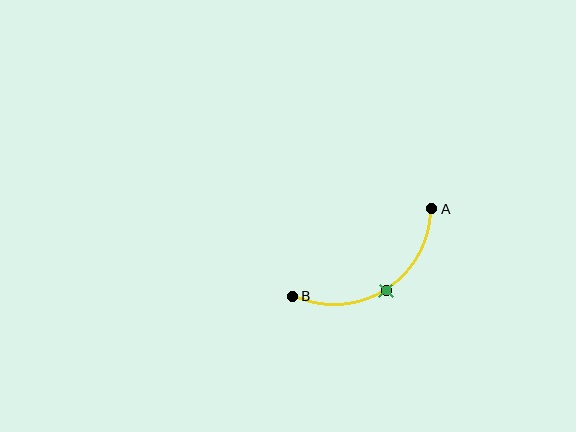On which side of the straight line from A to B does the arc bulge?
The arc bulges below the straight line connecting A and B.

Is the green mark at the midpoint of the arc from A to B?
Yes. The green mark lies on the arc at equal arc-length from both A and B — it is the arc midpoint.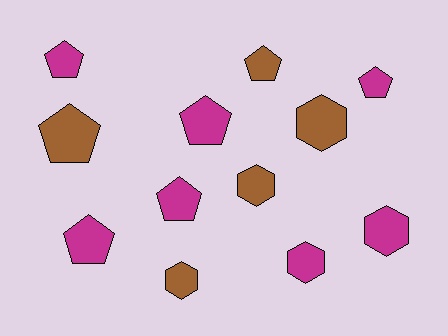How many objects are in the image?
There are 12 objects.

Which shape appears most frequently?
Pentagon, with 7 objects.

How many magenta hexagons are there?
There are 2 magenta hexagons.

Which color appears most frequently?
Magenta, with 7 objects.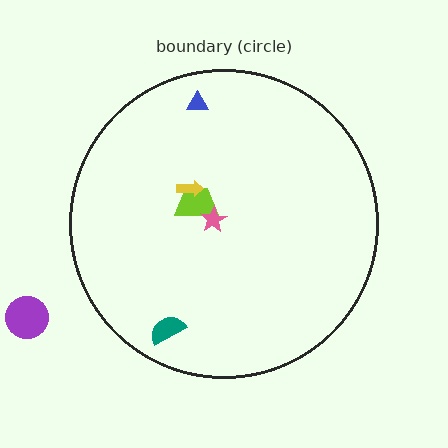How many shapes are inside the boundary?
5 inside, 1 outside.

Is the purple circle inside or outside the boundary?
Outside.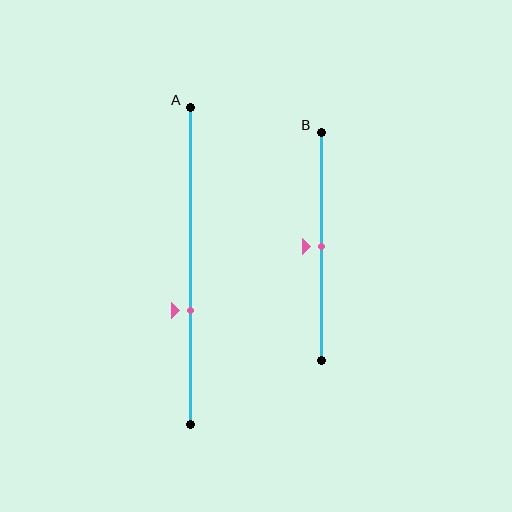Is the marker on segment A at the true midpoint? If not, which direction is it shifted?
No, the marker on segment A is shifted downward by about 14% of the segment length.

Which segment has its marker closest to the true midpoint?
Segment B has its marker closest to the true midpoint.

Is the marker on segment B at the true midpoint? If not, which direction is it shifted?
Yes, the marker on segment B is at the true midpoint.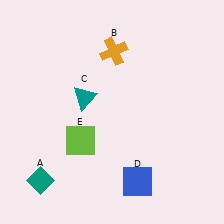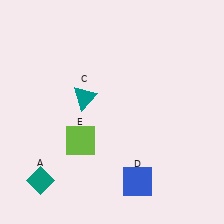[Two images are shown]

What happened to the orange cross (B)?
The orange cross (B) was removed in Image 2. It was in the top-right area of Image 1.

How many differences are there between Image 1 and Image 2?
There is 1 difference between the two images.